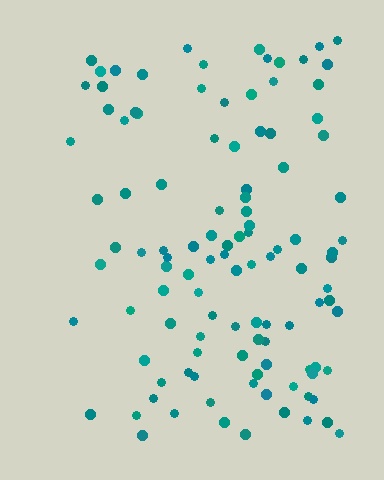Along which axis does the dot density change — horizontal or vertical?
Horizontal.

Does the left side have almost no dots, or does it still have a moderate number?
Still a moderate number, just noticeably fewer than the right.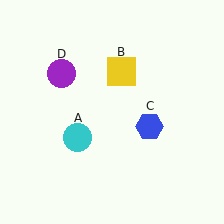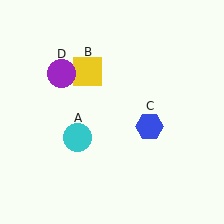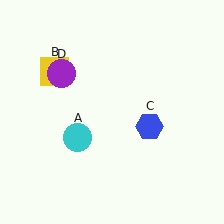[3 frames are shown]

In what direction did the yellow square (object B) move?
The yellow square (object B) moved left.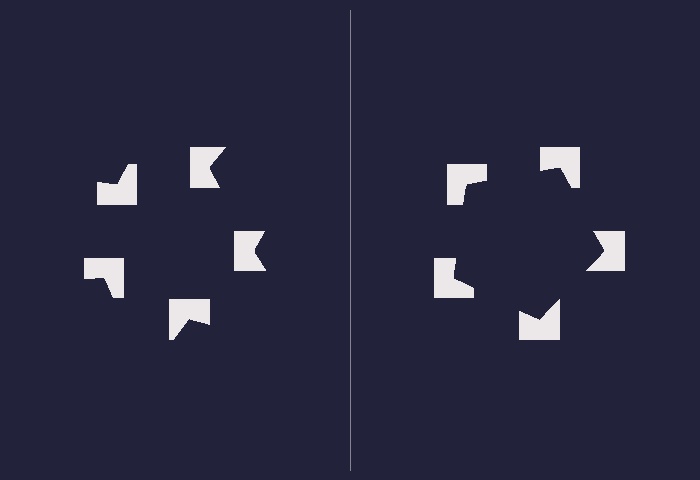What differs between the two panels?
The notched squares are positioned identically on both sides; only the wedge orientations differ. On the right they align to a pentagon; on the left they are misaligned.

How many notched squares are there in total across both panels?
10 — 5 on each side.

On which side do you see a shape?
An illusory pentagon appears on the right side. On the left side the wedge cuts are rotated, so no coherent shape forms.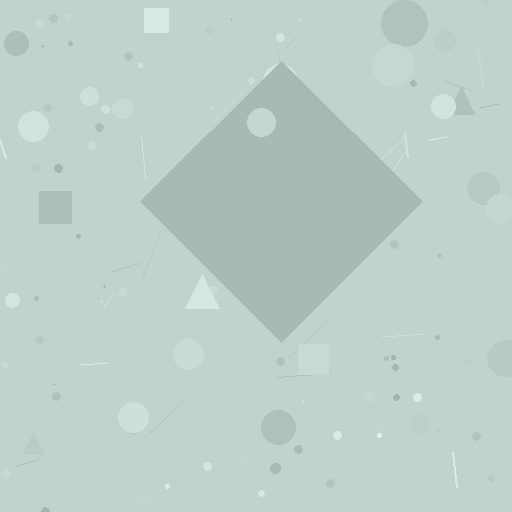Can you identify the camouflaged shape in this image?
The camouflaged shape is a diamond.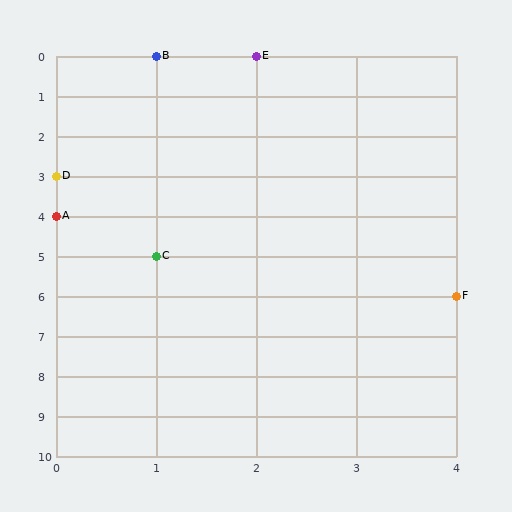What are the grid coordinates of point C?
Point C is at grid coordinates (1, 5).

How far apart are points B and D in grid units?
Points B and D are 1 column and 3 rows apart (about 3.2 grid units diagonally).